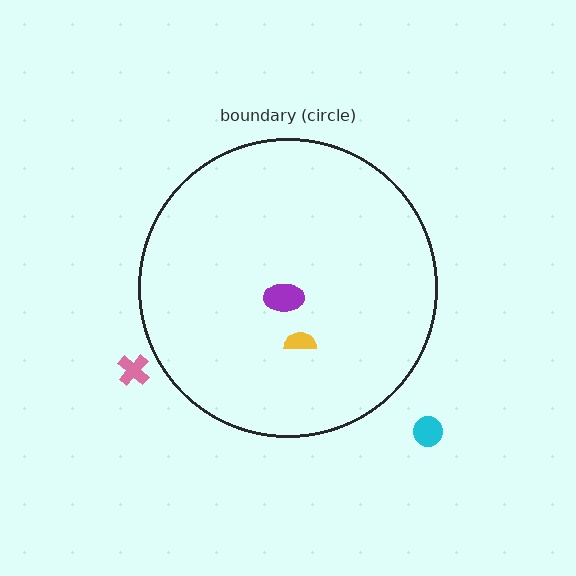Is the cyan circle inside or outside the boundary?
Outside.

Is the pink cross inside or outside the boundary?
Outside.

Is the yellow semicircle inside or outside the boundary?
Inside.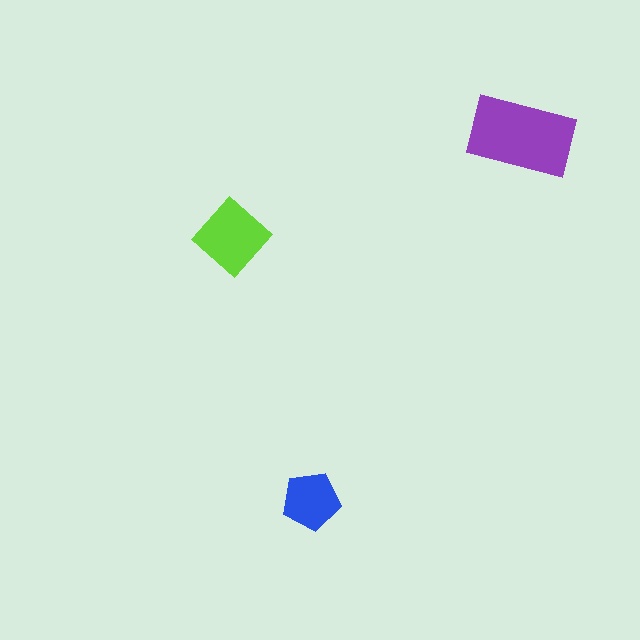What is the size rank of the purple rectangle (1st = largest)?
1st.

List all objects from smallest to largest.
The blue pentagon, the lime diamond, the purple rectangle.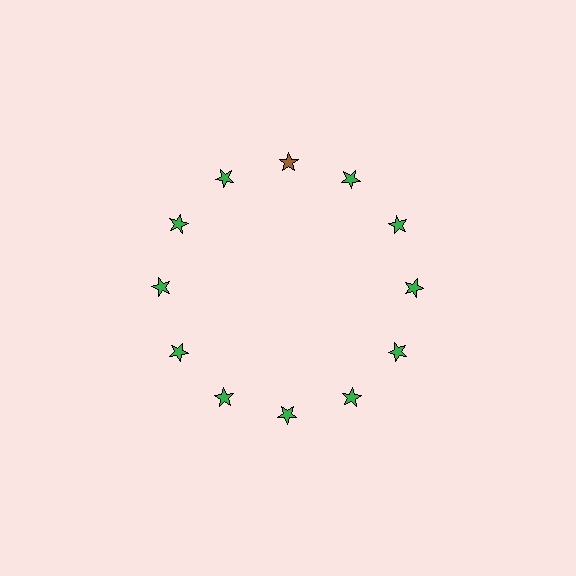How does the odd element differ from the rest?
It has a different color: brown instead of green.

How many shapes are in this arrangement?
There are 12 shapes arranged in a ring pattern.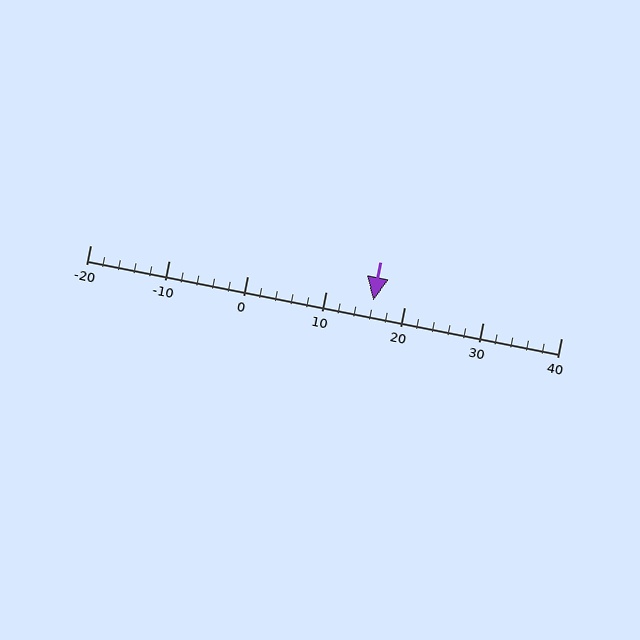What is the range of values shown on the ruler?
The ruler shows values from -20 to 40.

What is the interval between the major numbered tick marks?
The major tick marks are spaced 10 units apart.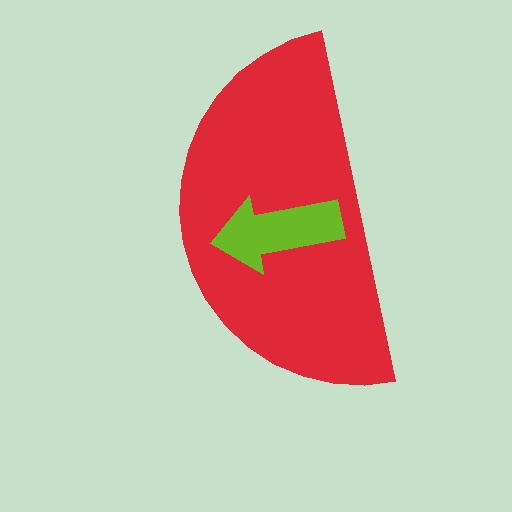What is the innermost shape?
The lime arrow.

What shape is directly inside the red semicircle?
The lime arrow.